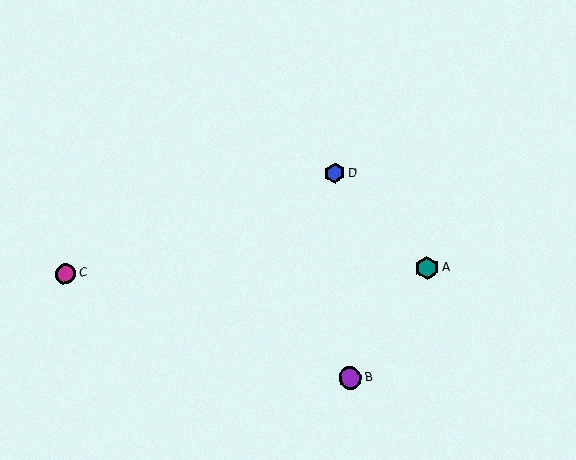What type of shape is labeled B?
Shape B is a purple circle.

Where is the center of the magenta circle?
The center of the magenta circle is at (65, 274).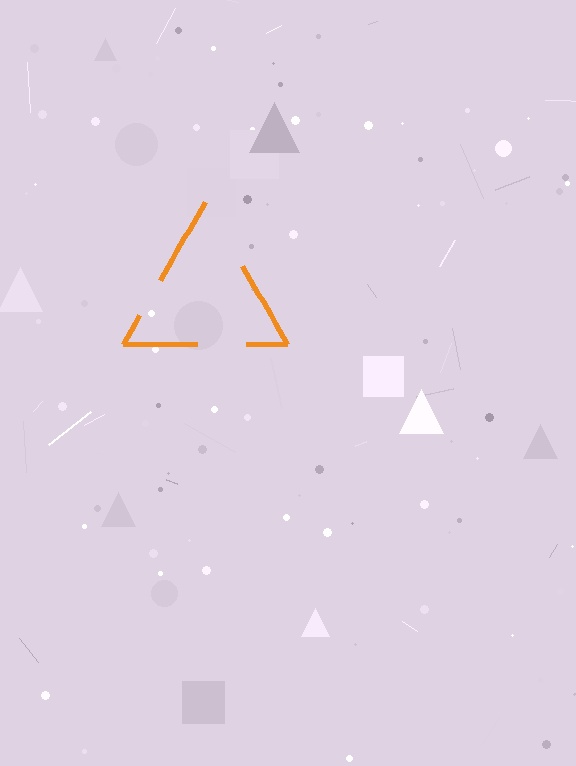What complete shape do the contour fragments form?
The contour fragments form a triangle.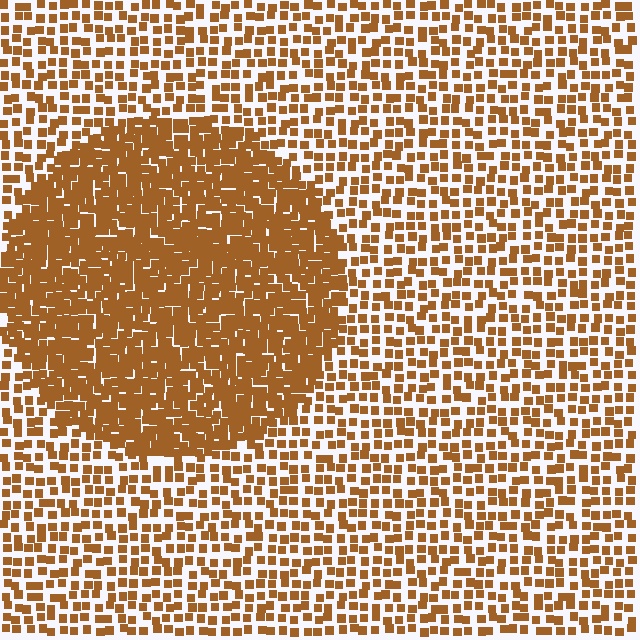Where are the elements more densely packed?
The elements are more densely packed inside the circle boundary.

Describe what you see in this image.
The image contains small brown elements arranged at two different densities. A circle-shaped region is visible where the elements are more densely packed than the surrounding area.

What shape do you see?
I see a circle.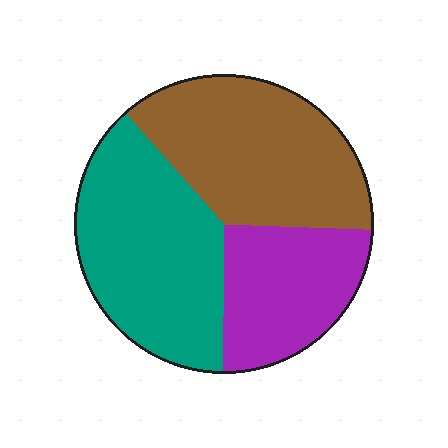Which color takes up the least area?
Purple, at roughly 25%.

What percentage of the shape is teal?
Teal takes up about three eighths (3/8) of the shape.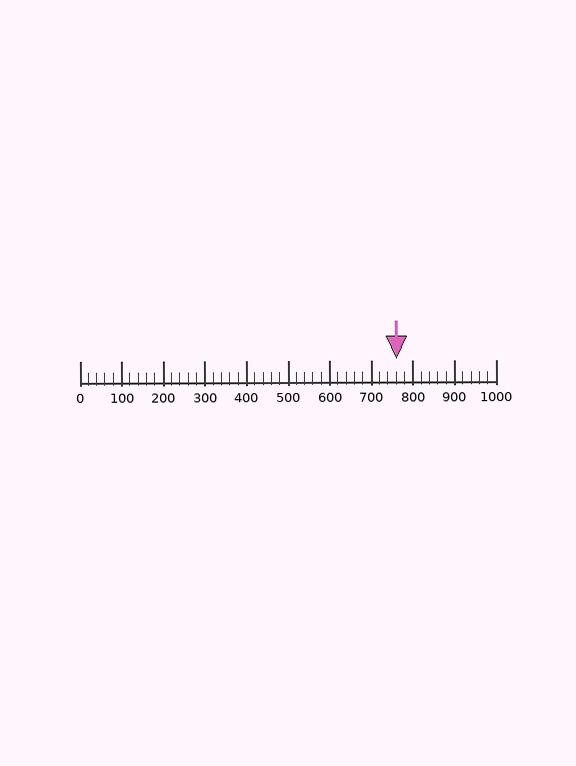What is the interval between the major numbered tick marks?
The major tick marks are spaced 100 units apart.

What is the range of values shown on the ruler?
The ruler shows values from 0 to 1000.